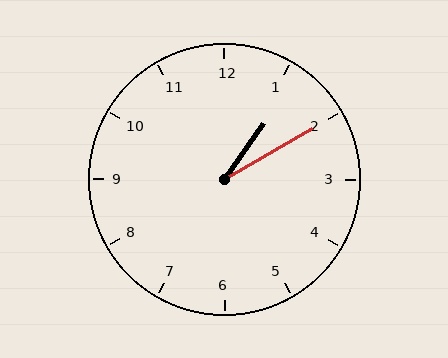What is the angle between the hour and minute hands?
Approximately 25 degrees.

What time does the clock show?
1:10.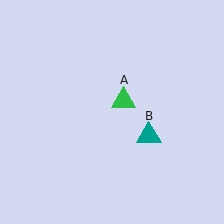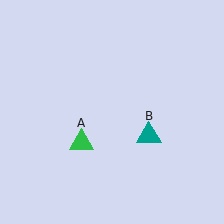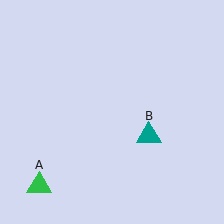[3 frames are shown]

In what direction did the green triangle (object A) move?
The green triangle (object A) moved down and to the left.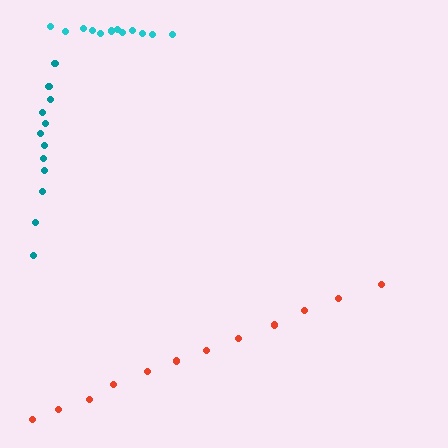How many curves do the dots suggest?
There are 3 distinct paths.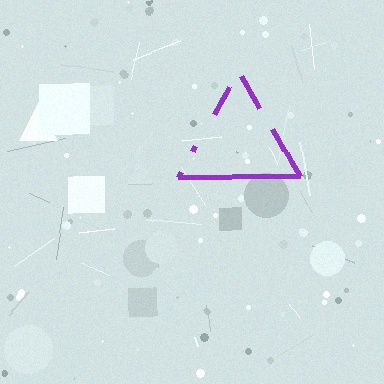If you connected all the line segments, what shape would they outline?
They would outline a triangle.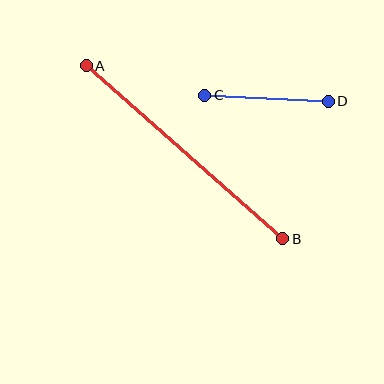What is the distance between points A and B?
The distance is approximately 262 pixels.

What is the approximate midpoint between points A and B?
The midpoint is at approximately (184, 152) pixels.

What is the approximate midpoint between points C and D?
The midpoint is at approximately (266, 98) pixels.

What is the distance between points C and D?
The distance is approximately 124 pixels.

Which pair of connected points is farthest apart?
Points A and B are farthest apart.